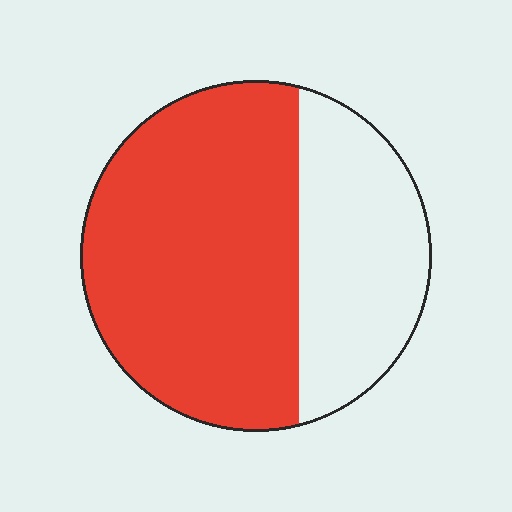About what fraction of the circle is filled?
About two thirds (2/3).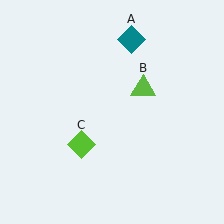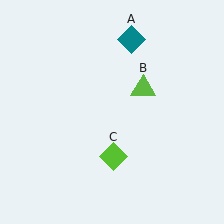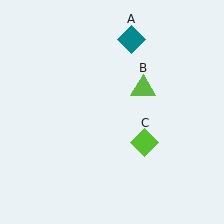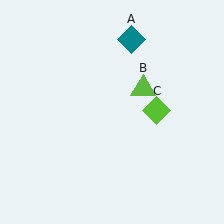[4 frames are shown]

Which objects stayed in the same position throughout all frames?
Teal diamond (object A) and lime triangle (object B) remained stationary.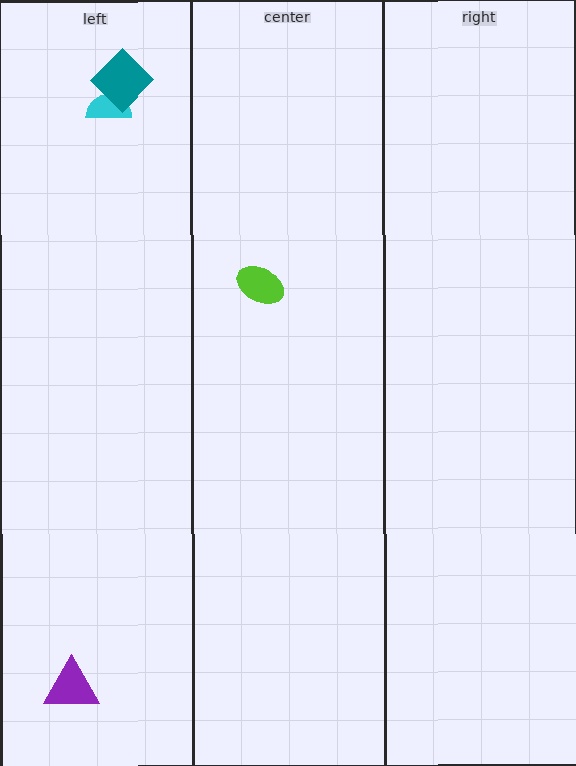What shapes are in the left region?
The cyan semicircle, the teal diamond, the purple triangle.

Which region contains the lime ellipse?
The center region.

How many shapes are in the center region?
1.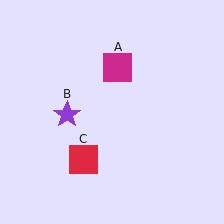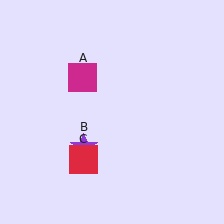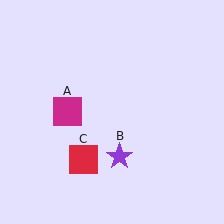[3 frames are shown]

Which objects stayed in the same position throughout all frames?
Red square (object C) remained stationary.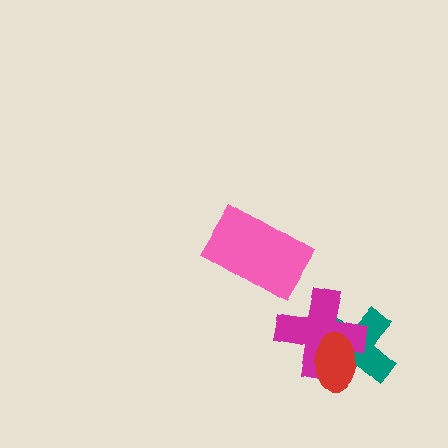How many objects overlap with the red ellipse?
2 objects overlap with the red ellipse.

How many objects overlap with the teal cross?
2 objects overlap with the teal cross.